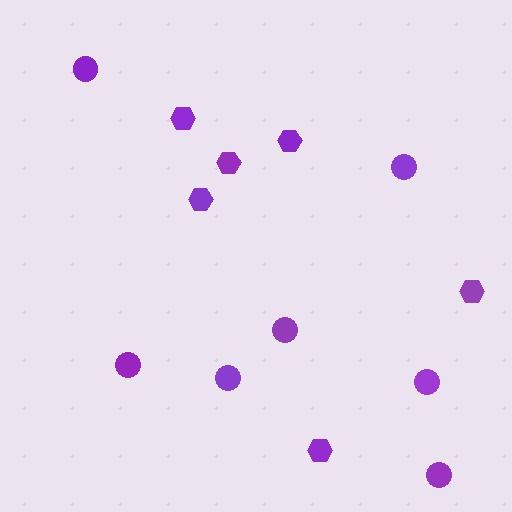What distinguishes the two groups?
There are 2 groups: one group of circles (7) and one group of hexagons (6).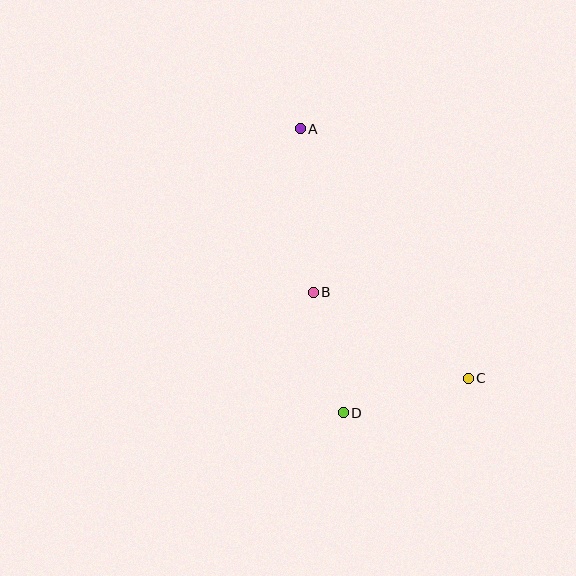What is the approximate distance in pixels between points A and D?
The distance between A and D is approximately 287 pixels.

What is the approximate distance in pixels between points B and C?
The distance between B and C is approximately 177 pixels.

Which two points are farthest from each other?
Points A and C are farthest from each other.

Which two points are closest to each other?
Points B and D are closest to each other.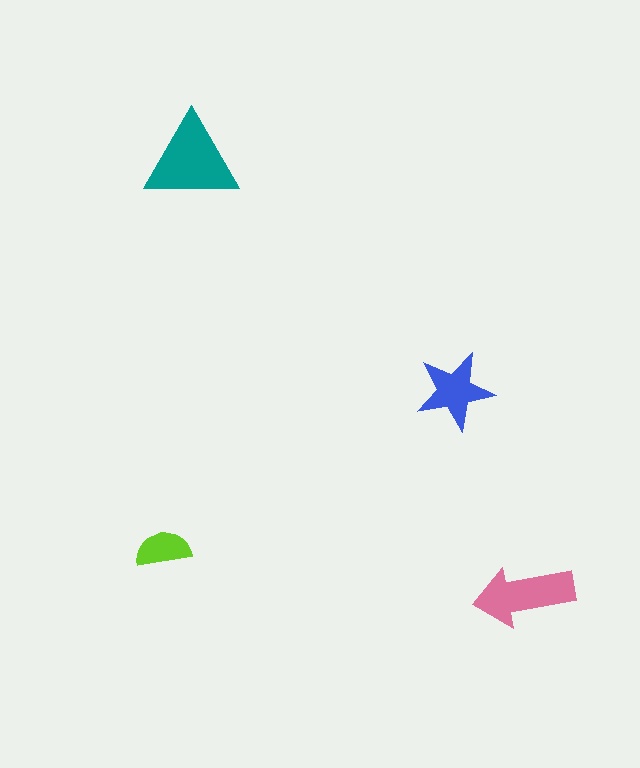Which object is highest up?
The teal triangle is topmost.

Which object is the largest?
The teal triangle.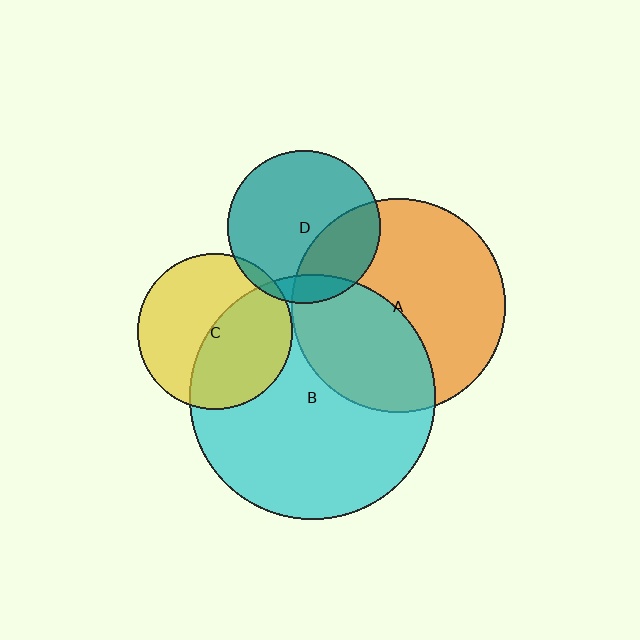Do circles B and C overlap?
Yes.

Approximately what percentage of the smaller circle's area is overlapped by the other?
Approximately 45%.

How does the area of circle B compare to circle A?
Approximately 1.3 times.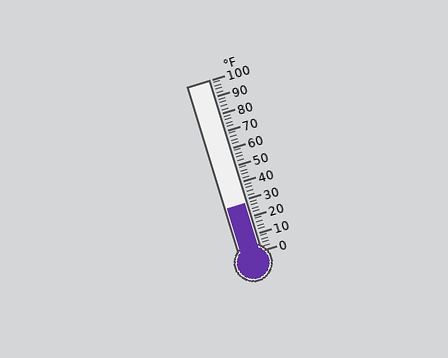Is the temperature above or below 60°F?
The temperature is below 60°F.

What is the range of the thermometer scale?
The thermometer scale ranges from 0°F to 100°F.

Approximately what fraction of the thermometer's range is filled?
The thermometer is filled to approximately 30% of its range.